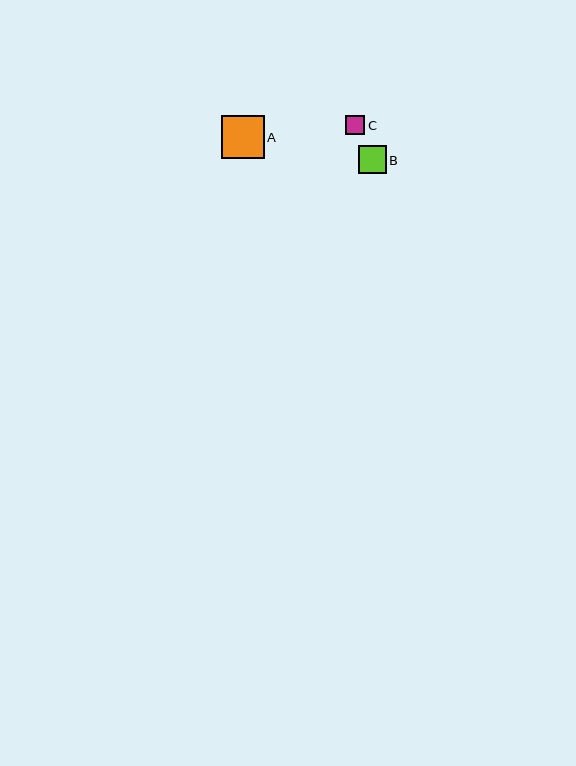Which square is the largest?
Square A is the largest with a size of approximately 43 pixels.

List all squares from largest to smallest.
From largest to smallest: A, B, C.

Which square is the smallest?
Square C is the smallest with a size of approximately 19 pixels.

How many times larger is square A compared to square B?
Square A is approximately 1.6 times the size of square B.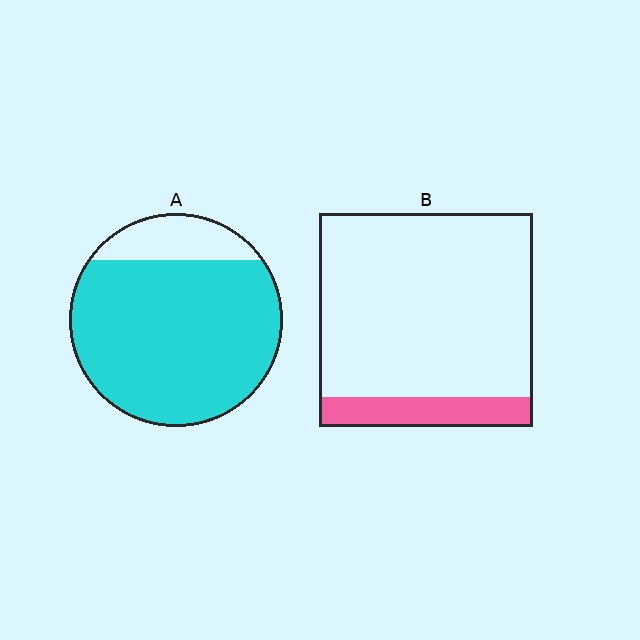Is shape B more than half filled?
No.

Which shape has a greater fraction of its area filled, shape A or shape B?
Shape A.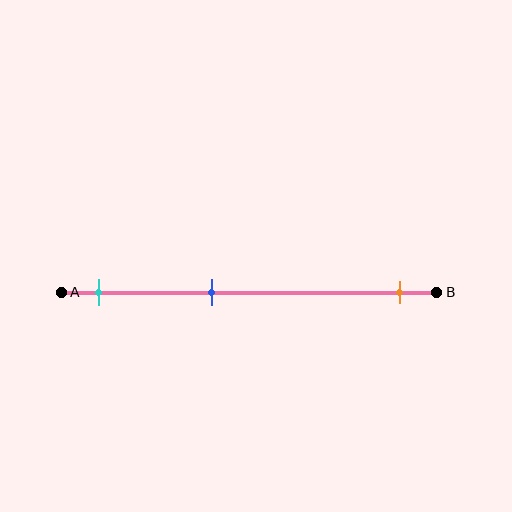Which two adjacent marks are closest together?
The cyan and blue marks are the closest adjacent pair.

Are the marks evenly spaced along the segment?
No, the marks are not evenly spaced.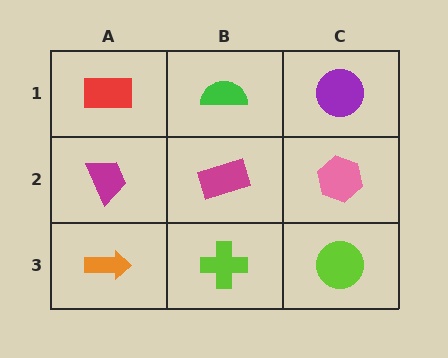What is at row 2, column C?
A pink hexagon.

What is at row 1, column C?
A purple circle.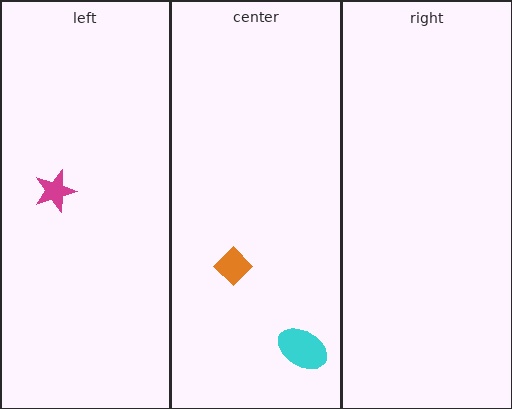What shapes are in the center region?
The orange diamond, the cyan ellipse.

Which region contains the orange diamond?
The center region.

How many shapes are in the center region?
2.